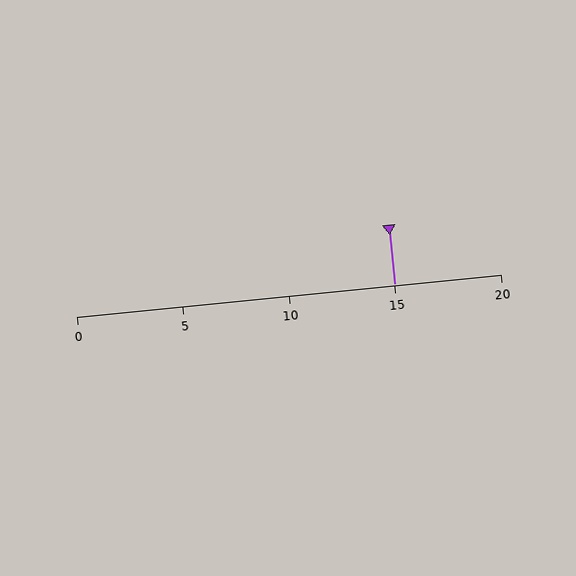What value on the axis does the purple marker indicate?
The marker indicates approximately 15.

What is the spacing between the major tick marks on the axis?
The major ticks are spaced 5 apart.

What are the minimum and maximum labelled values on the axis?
The axis runs from 0 to 20.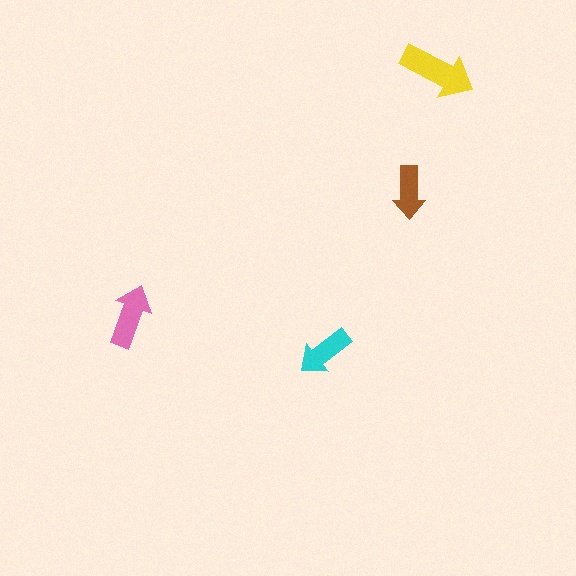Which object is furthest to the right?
The yellow arrow is rightmost.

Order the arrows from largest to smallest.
the yellow one, the pink one, the cyan one, the brown one.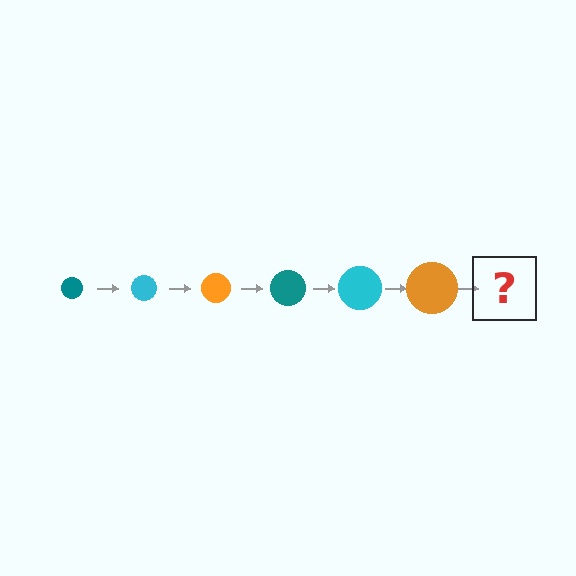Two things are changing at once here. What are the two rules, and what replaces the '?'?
The two rules are that the circle grows larger each step and the color cycles through teal, cyan, and orange. The '?' should be a teal circle, larger than the previous one.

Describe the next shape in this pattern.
It should be a teal circle, larger than the previous one.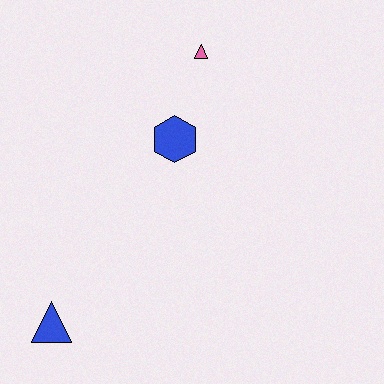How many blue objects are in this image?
There are 2 blue objects.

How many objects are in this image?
There are 3 objects.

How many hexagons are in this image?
There is 1 hexagon.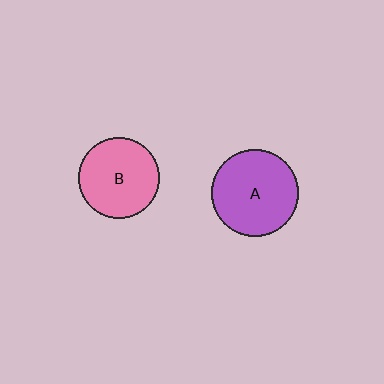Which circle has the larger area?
Circle A (purple).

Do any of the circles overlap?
No, none of the circles overlap.